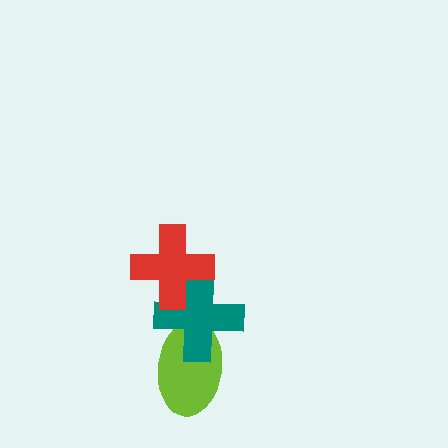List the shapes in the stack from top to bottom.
From top to bottom: the red cross, the teal cross, the lime ellipse.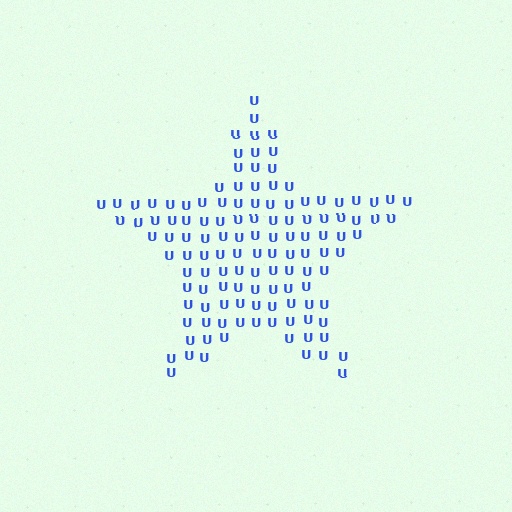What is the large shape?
The large shape is a star.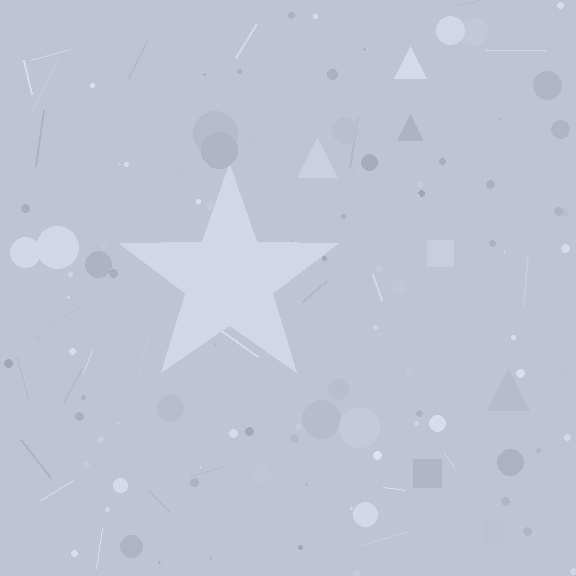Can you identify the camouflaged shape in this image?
The camouflaged shape is a star.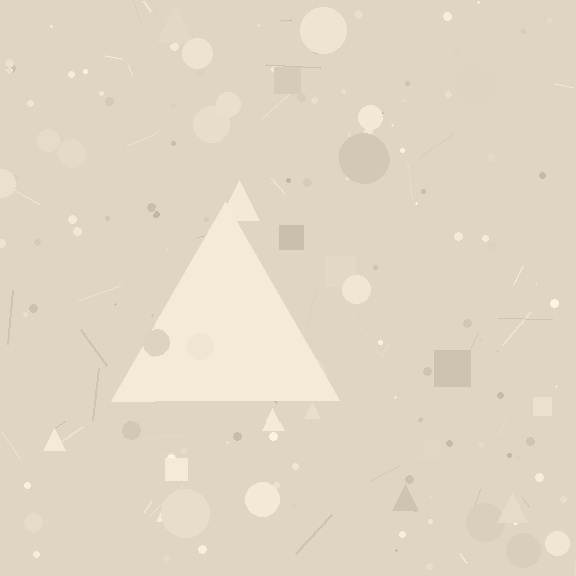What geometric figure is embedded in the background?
A triangle is embedded in the background.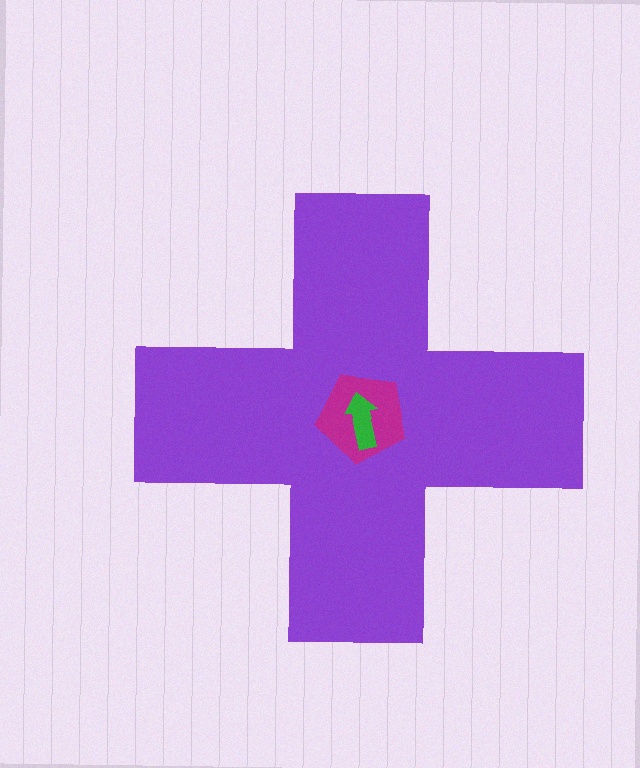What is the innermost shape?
The green arrow.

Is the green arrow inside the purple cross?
Yes.